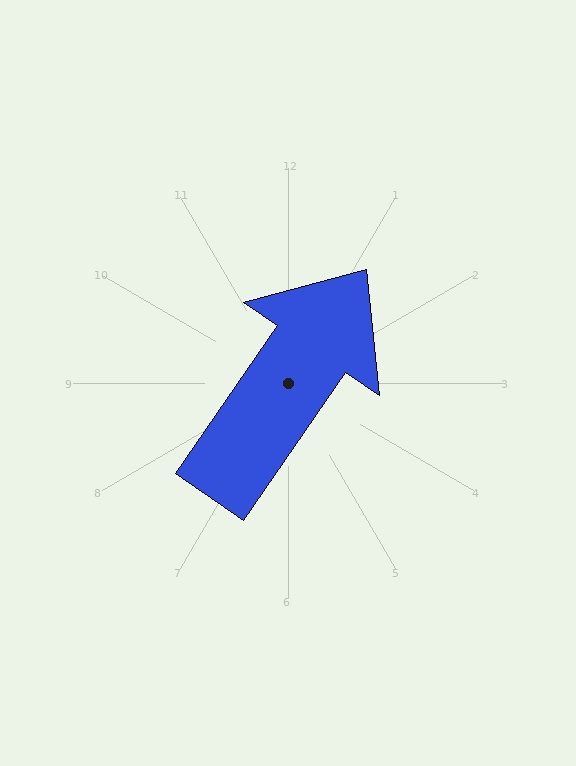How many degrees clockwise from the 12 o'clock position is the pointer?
Approximately 35 degrees.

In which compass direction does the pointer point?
Northeast.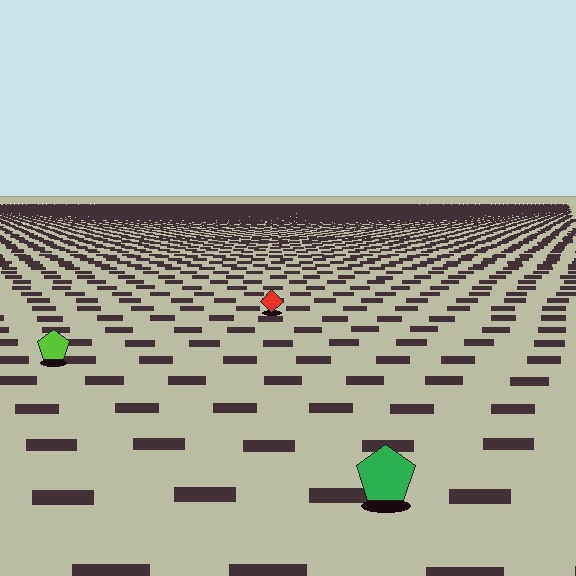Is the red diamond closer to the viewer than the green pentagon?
No. The green pentagon is closer — you can tell from the texture gradient: the ground texture is coarser near it.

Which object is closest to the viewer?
The green pentagon is closest. The texture marks near it are larger and more spread out.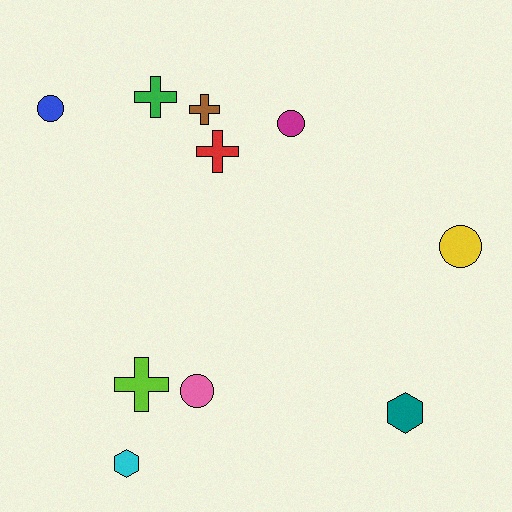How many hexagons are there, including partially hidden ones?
There are 2 hexagons.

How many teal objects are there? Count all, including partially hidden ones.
There is 1 teal object.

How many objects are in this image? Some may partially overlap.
There are 10 objects.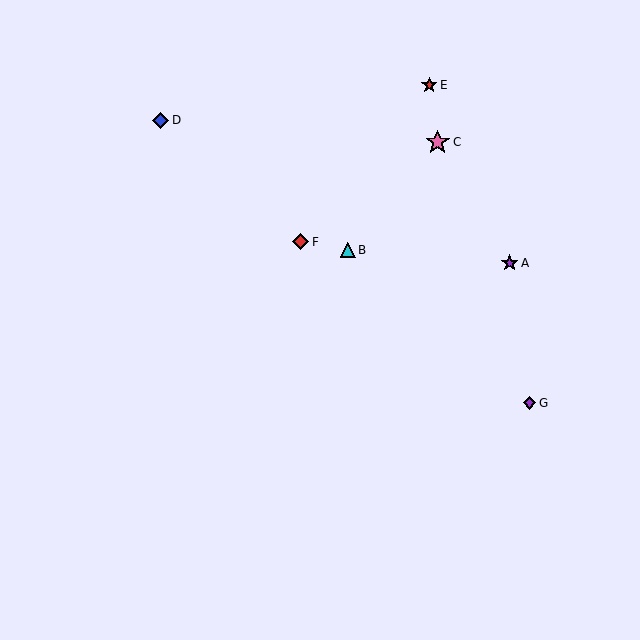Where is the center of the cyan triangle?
The center of the cyan triangle is at (348, 250).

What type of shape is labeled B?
Shape B is a cyan triangle.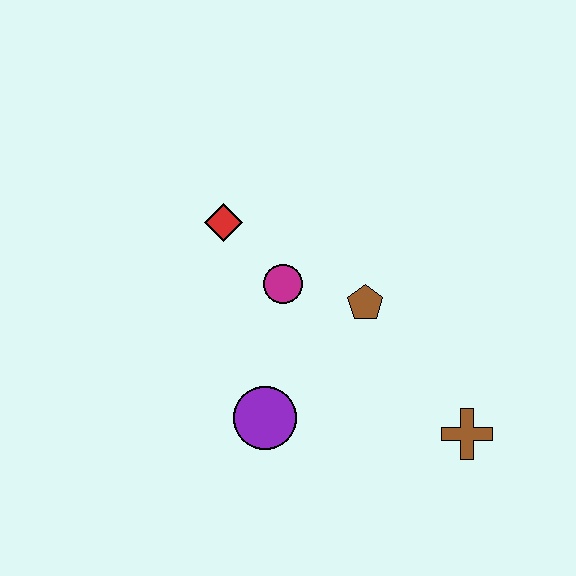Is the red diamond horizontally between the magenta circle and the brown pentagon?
No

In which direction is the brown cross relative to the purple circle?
The brown cross is to the right of the purple circle.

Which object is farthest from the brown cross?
The red diamond is farthest from the brown cross.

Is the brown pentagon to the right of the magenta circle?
Yes